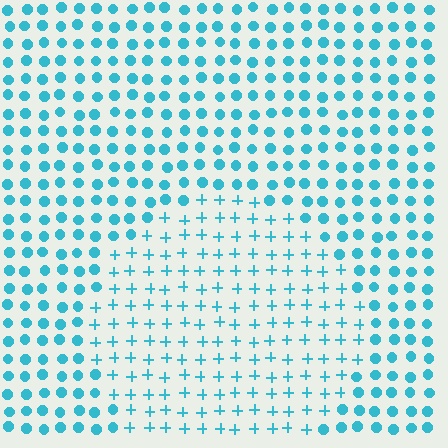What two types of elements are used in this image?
The image uses plus signs inside the circle region and circles outside it.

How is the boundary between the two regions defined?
The boundary is defined by a change in element shape: plus signs inside vs. circles outside. All elements share the same color and spacing.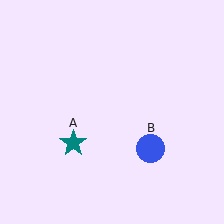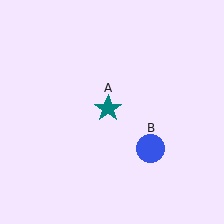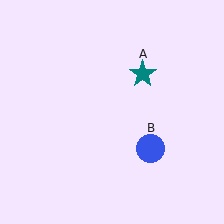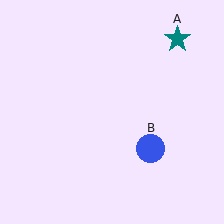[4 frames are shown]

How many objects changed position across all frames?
1 object changed position: teal star (object A).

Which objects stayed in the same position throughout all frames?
Blue circle (object B) remained stationary.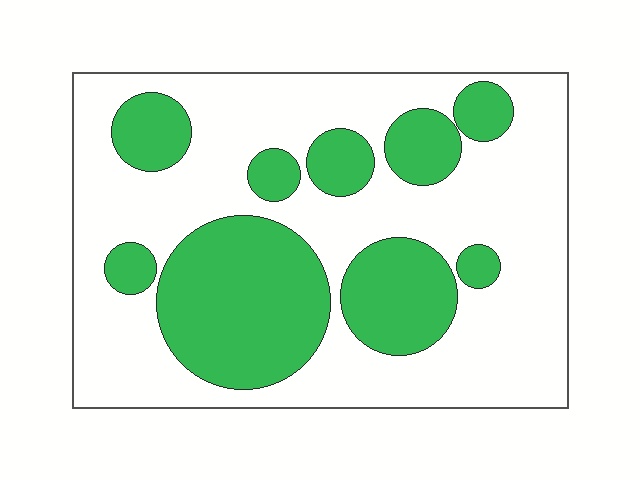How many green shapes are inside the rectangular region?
9.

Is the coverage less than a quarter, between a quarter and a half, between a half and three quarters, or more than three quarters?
Between a quarter and a half.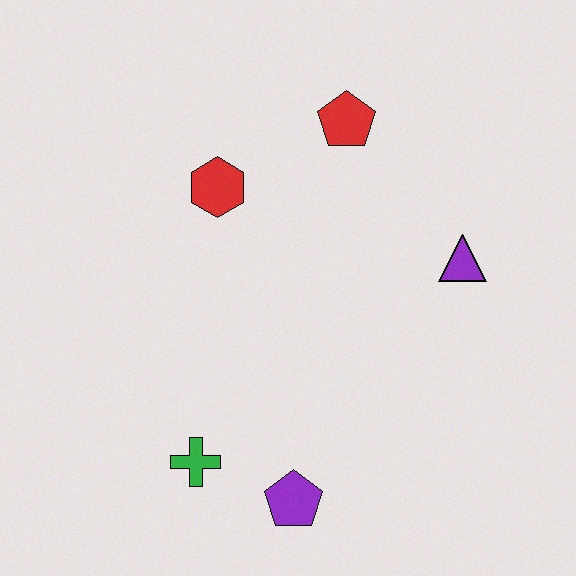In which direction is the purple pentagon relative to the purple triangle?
The purple pentagon is below the purple triangle.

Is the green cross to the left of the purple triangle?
Yes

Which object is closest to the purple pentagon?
The green cross is closest to the purple pentagon.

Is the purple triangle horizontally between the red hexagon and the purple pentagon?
No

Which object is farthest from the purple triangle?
The green cross is farthest from the purple triangle.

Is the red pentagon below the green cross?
No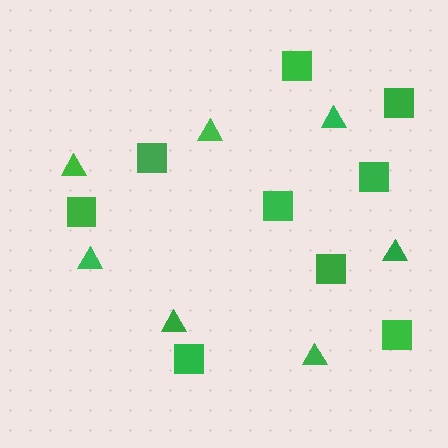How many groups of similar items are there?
There are 2 groups: one group of squares (9) and one group of triangles (7).